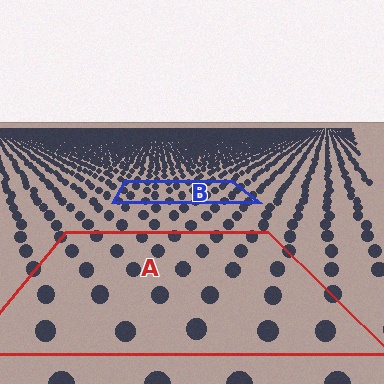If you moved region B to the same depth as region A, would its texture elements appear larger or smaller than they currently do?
They would appear larger. At a closer depth, the same texture elements are projected at a bigger on-screen size.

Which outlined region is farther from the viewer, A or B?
Region B is farther from the viewer — the texture elements inside it appear smaller and more densely packed.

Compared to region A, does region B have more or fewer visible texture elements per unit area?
Region B has more texture elements per unit area — they are packed more densely because it is farther away.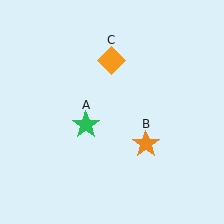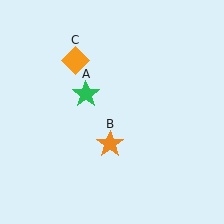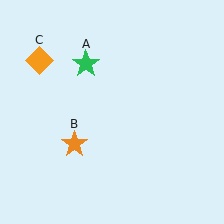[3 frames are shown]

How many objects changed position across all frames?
3 objects changed position: green star (object A), orange star (object B), orange diamond (object C).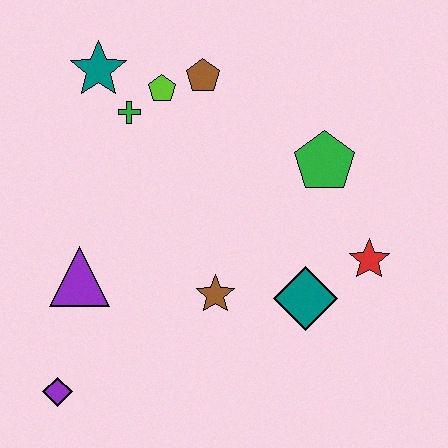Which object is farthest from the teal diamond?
The teal star is farthest from the teal diamond.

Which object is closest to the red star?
The teal diamond is closest to the red star.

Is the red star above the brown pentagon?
No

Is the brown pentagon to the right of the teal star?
Yes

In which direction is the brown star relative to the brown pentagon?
The brown star is below the brown pentagon.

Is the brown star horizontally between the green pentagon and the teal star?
Yes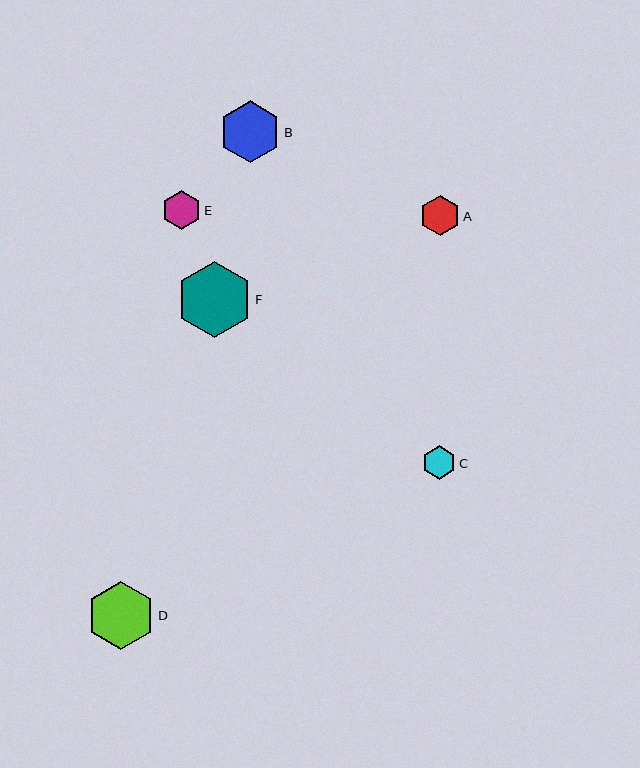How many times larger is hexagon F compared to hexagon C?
Hexagon F is approximately 2.3 times the size of hexagon C.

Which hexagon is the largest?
Hexagon F is the largest with a size of approximately 76 pixels.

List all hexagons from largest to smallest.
From largest to smallest: F, D, B, A, E, C.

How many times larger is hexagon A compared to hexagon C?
Hexagon A is approximately 1.2 times the size of hexagon C.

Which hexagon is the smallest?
Hexagon C is the smallest with a size of approximately 33 pixels.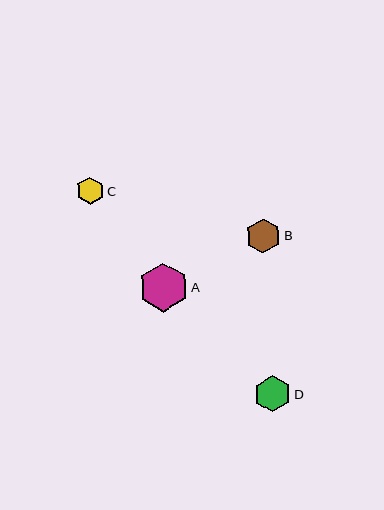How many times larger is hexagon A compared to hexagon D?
Hexagon A is approximately 1.4 times the size of hexagon D.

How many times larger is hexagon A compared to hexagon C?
Hexagon A is approximately 1.8 times the size of hexagon C.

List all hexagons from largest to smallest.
From largest to smallest: A, D, B, C.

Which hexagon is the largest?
Hexagon A is the largest with a size of approximately 49 pixels.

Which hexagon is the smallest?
Hexagon C is the smallest with a size of approximately 27 pixels.